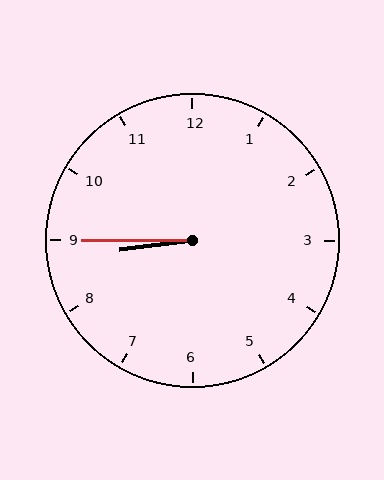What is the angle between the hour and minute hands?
Approximately 8 degrees.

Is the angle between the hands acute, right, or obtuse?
It is acute.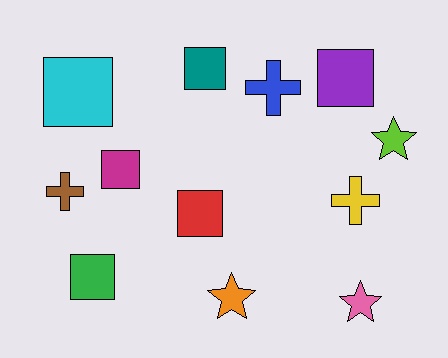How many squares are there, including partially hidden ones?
There are 6 squares.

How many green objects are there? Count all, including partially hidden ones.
There is 1 green object.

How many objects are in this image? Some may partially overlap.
There are 12 objects.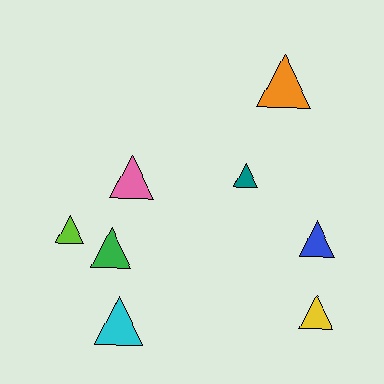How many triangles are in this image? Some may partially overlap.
There are 8 triangles.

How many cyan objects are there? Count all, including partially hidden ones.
There is 1 cyan object.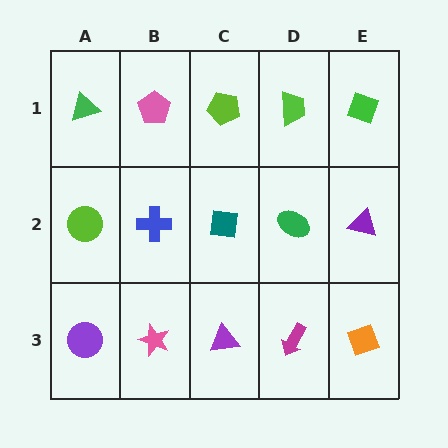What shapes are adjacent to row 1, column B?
A blue cross (row 2, column B), a green triangle (row 1, column A), a lime pentagon (row 1, column C).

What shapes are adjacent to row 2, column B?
A pink pentagon (row 1, column B), a pink star (row 3, column B), a lime circle (row 2, column A), a teal square (row 2, column C).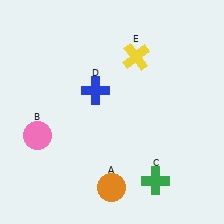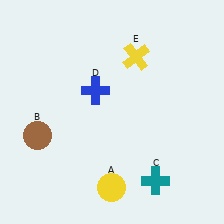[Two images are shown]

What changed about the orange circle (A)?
In Image 1, A is orange. In Image 2, it changed to yellow.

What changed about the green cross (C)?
In Image 1, C is green. In Image 2, it changed to teal.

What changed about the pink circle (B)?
In Image 1, B is pink. In Image 2, it changed to brown.